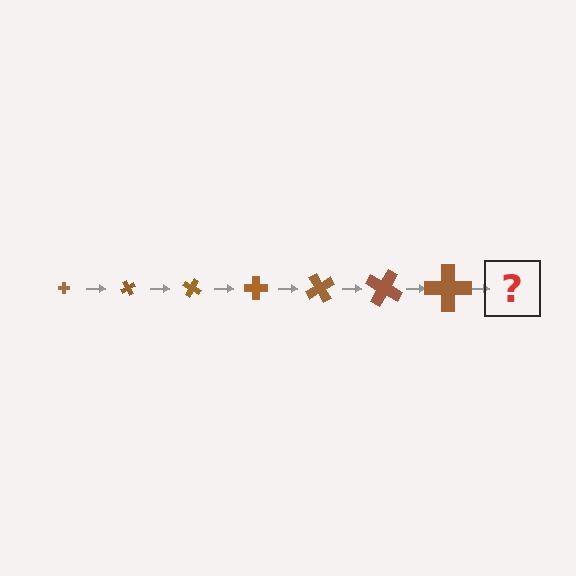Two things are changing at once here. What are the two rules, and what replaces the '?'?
The two rules are that the cross grows larger each step and it rotates 60 degrees each step. The '?' should be a cross, larger than the previous one and rotated 420 degrees from the start.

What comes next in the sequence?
The next element should be a cross, larger than the previous one and rotated 420 degrees from the start.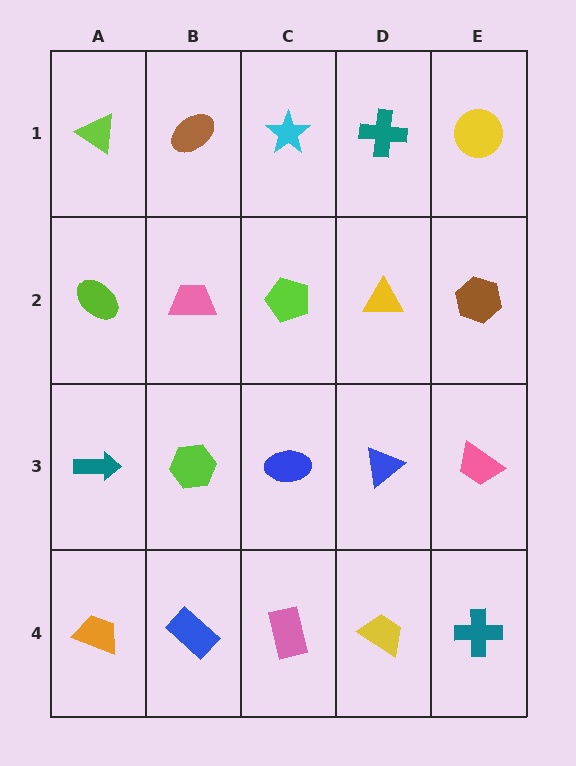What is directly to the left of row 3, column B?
A teal arrow.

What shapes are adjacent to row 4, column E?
A pink trapezoid (row 3, column E), a yellow trapezoid (row 4, column D).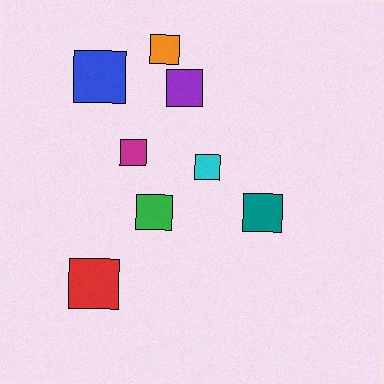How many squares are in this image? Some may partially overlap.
There are 8 squares.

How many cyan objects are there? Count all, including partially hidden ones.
There is 1 cyan object.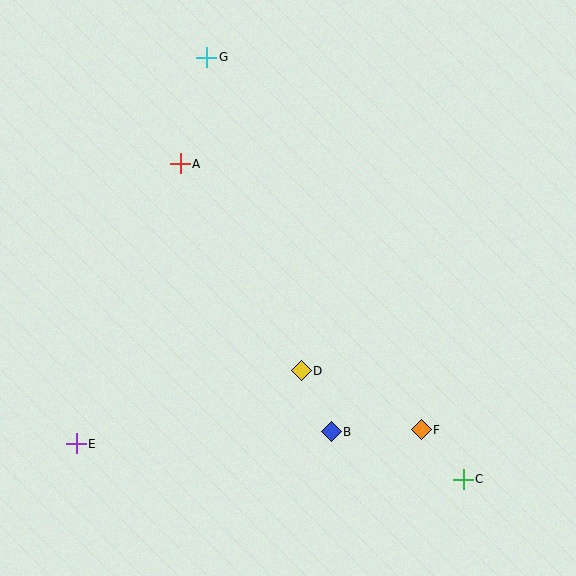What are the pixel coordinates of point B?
Point B is at (331, 432).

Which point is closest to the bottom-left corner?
Point E is closest to the bottom-left corner.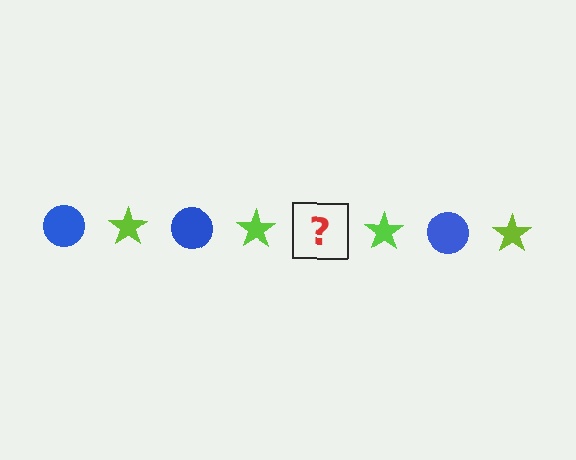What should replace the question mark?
The question mark should be replaced with a blue circle.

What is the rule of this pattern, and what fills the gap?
The rule is that the pattern alternates between blue circle and lime star. The gap should be filled with a blue circle.